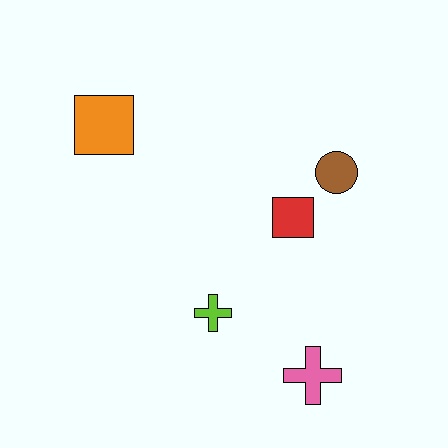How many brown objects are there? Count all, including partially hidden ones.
There is 1 brown object.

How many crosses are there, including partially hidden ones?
There are 2 crosses.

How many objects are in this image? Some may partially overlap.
There are 5 objects.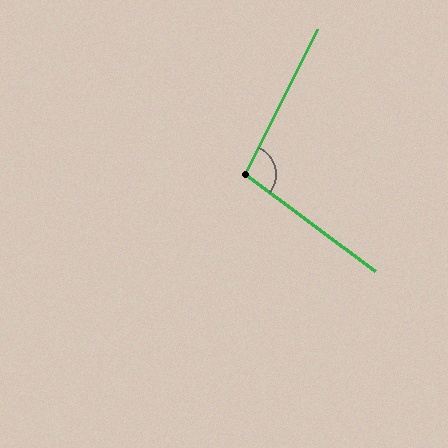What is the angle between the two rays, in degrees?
Approximately 101 degrees.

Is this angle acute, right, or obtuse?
It is obtuse.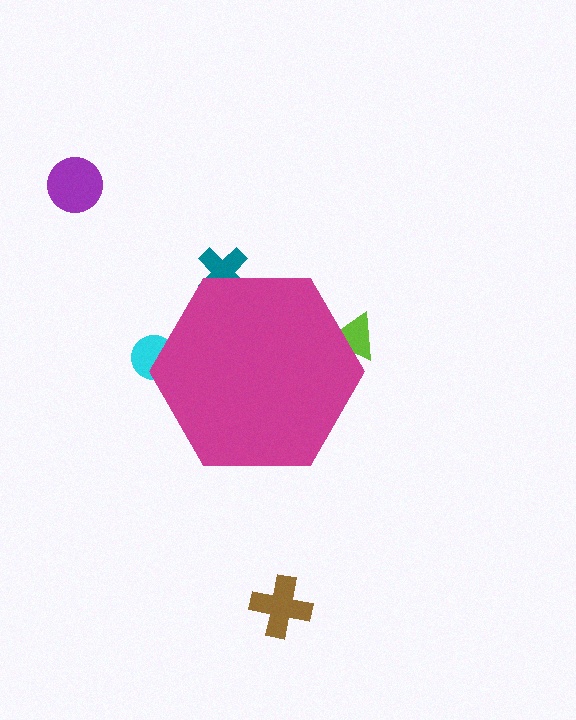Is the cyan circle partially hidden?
Yes, the cyan circle is partially hidden behind the magenta hexagon.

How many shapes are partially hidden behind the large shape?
3 shapes are partially hidden.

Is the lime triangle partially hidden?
Yes, the lime triangle is partially hidden behind the magenta hexagon.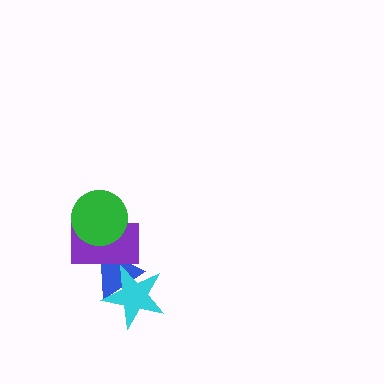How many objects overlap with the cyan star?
1 object overlaps with the cyan star.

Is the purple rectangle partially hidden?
Yes, it is partially covered by another shape.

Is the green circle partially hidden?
No, no other shape covers it.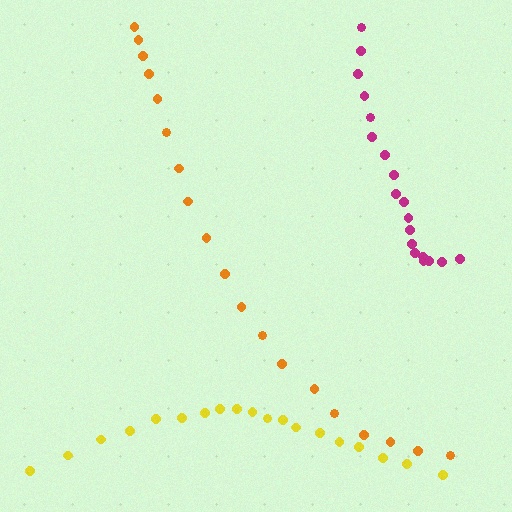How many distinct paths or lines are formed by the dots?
There are 3 distinct paths.